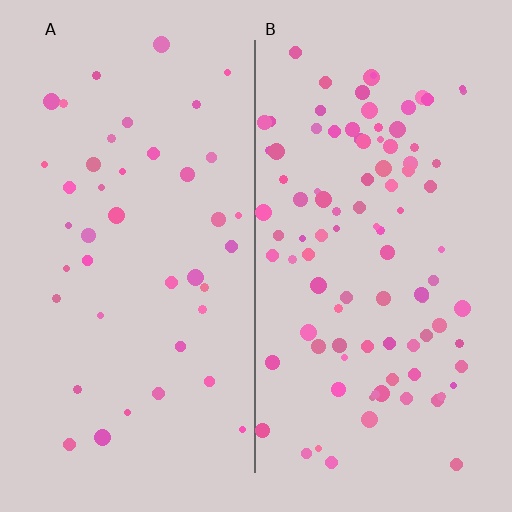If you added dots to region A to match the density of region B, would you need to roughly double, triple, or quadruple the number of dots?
Approximately double.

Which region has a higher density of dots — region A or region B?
B (the right).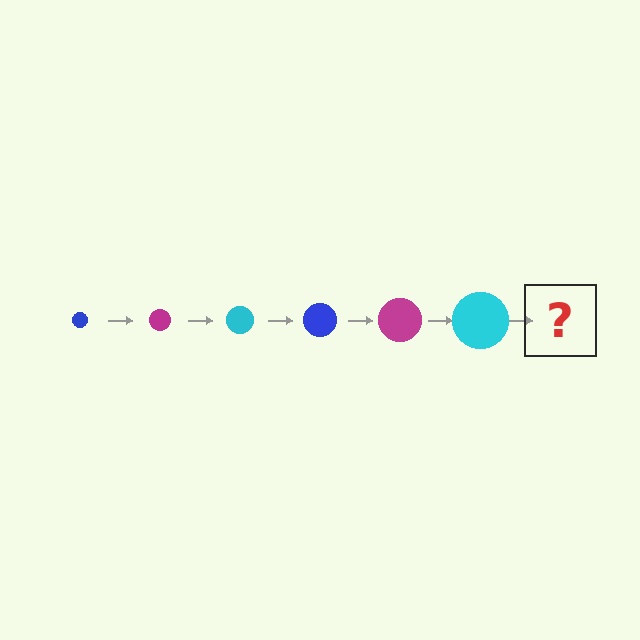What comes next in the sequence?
The next element should be a blue circle, larger than the previous one.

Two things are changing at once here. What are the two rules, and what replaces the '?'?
The two rules are that the circle grows larger each step and the color cycles through blue, magenta, and cyan. The '?' should be a blue circle, larger than the previous one.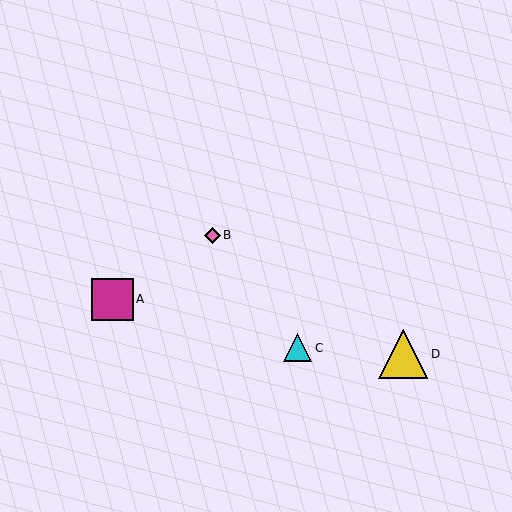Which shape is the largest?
The yellow triangle (labeled D) is the largest.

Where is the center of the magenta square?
The center of the magenta square is at (112, 299).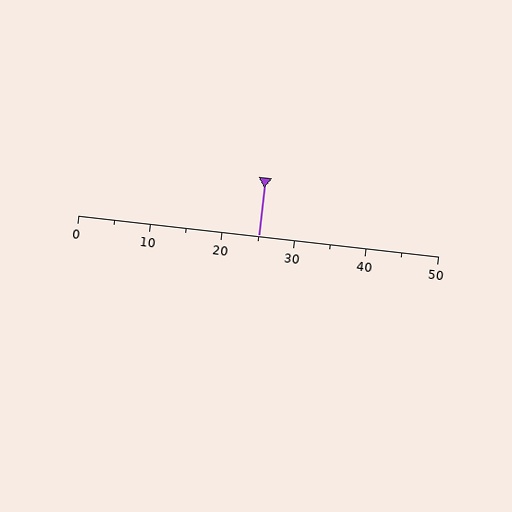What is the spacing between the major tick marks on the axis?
The major ticks are spaced 10 apart.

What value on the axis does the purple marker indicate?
The marker indicates approximately 25.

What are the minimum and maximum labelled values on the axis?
The axis runs from 0 to 50.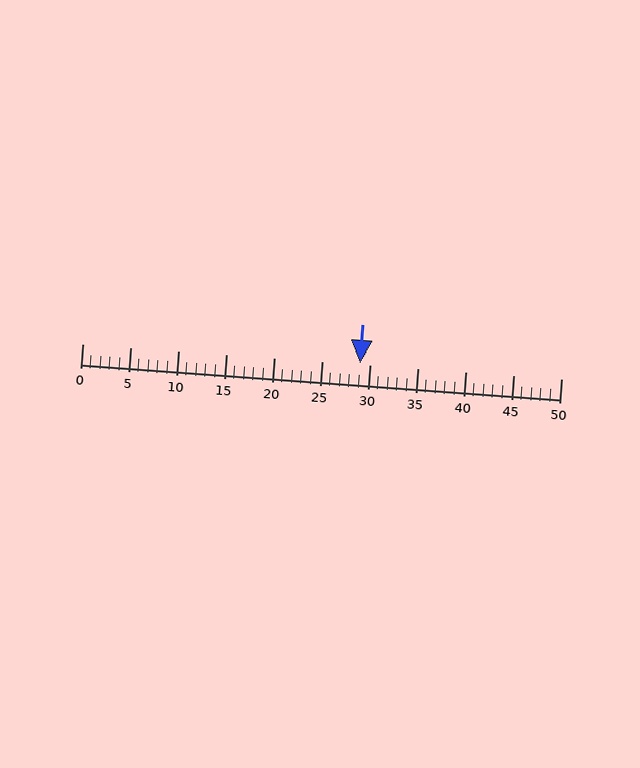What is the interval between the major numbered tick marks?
The major tick marks are spaced 5 units apart.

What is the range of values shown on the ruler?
The ruler shows values from 0 to 50.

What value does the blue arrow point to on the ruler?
The blue arrow points to approximately 29.